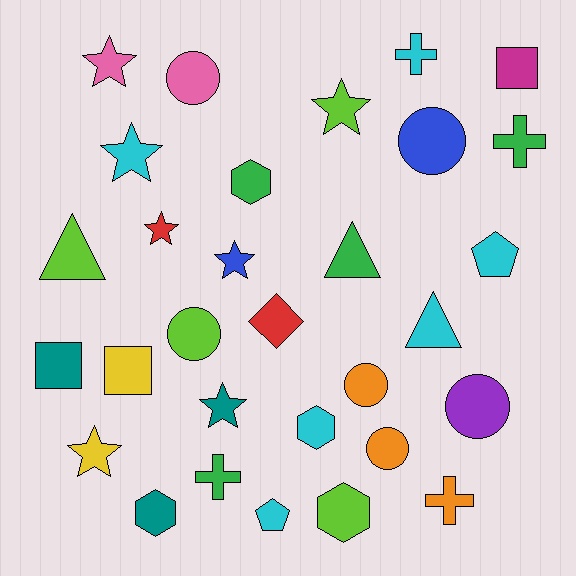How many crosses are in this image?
There are 4 crosses.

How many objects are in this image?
There are 30 objects.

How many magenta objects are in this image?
There is 1 magenta object.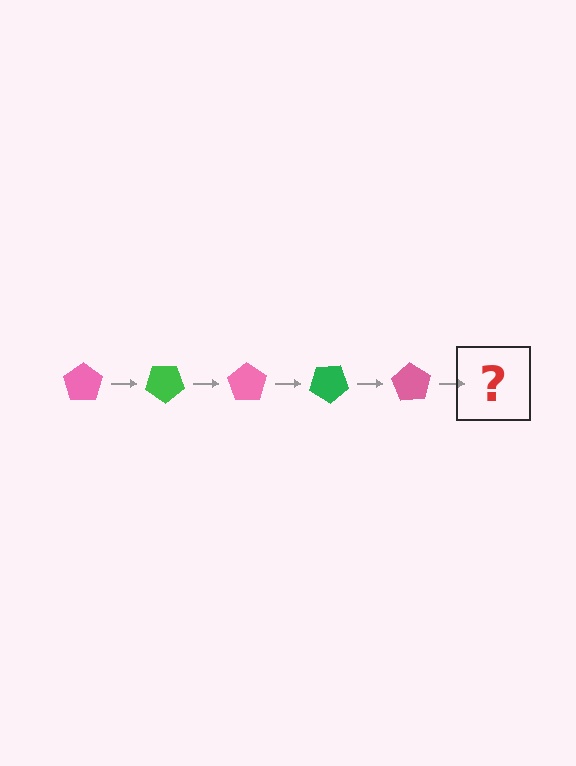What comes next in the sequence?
The next element should be a green pentagon, rotated 175 degrees from the start.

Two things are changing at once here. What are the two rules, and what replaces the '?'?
The two rules are that it rotates 35 degrees each step and the color cycles through pink and green. The '?' should be a green pentagon, rotated 175 degrees from the start.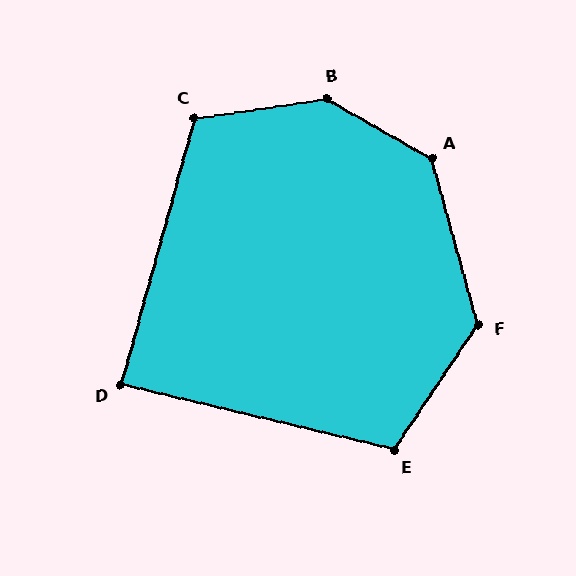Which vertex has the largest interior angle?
B, at approximately 141 degrees.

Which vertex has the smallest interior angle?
D, at approximately 88 degrees.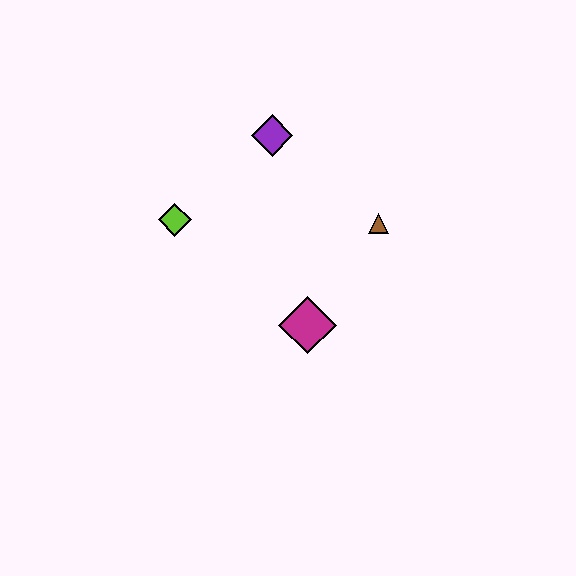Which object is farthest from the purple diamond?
The magenta diamond is farthest from the purple diamond.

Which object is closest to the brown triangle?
The magenta diamond is closest to the brown triangle.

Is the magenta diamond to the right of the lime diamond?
Yes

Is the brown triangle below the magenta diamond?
No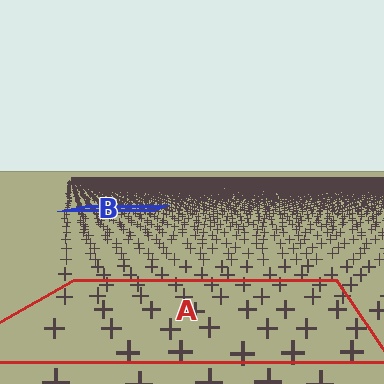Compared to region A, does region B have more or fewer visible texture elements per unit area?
Region B has more texture elements per unit area — they are packed more densely because it is farther away.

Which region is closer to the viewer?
Region A is closer. The texture elements there are larger and more spread out.